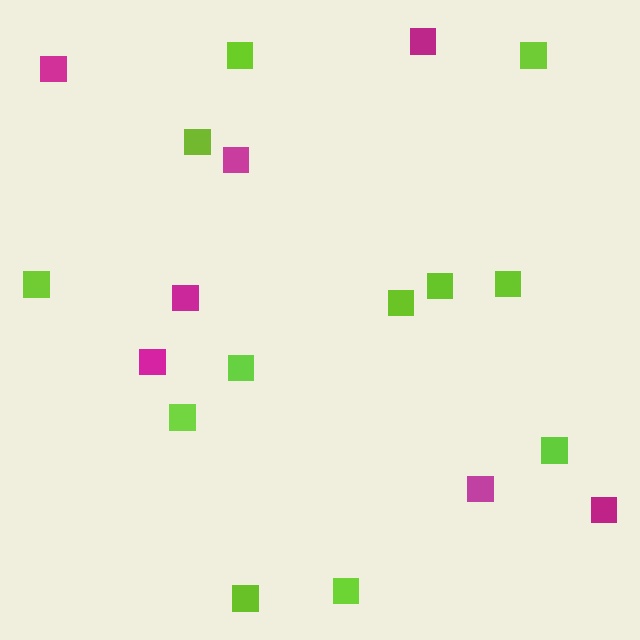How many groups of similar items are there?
There are 2 groups: one group of magenta squares (7) and one group of lime squares (12).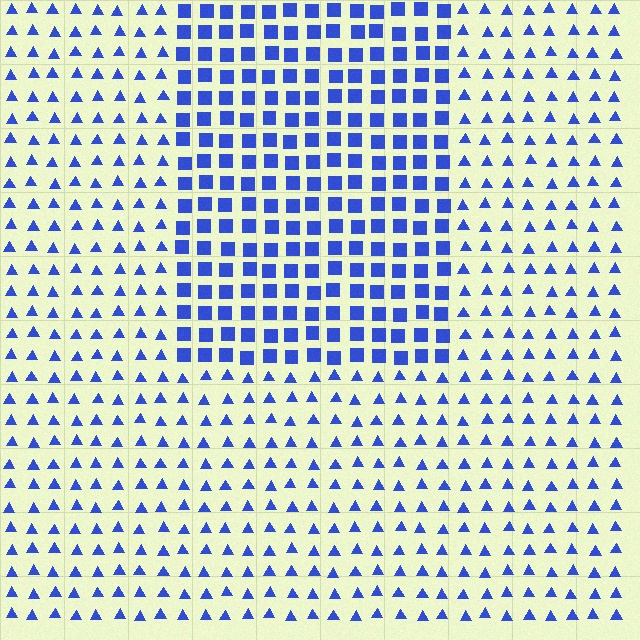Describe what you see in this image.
The image is filled with small blue elements arranged in a uniform grid. A rectangle-shaped region contains squares, while the surrounding area contains triangles. The boundary is defined purely by the change in element shape.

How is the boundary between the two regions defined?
The boundary is defined by a change in element shape: squares inside vs. triangles outside. All elements share the same color and spacing.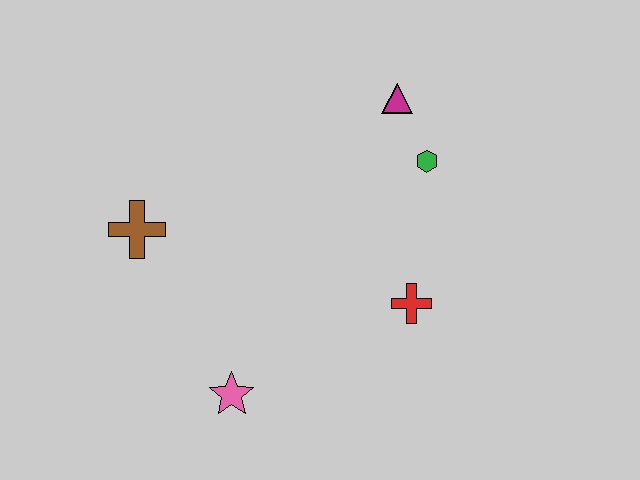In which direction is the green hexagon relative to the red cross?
The green hexagon is above the red cross.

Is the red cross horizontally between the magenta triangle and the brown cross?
No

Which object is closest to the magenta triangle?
The green hexagon is closest to the magenta triangle.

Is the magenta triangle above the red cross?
Yes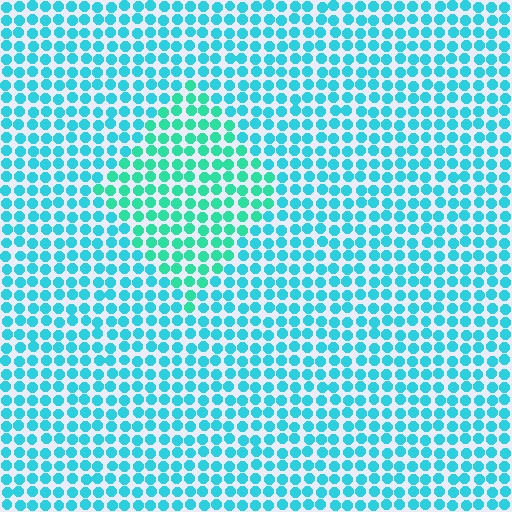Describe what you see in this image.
The image is filled with small cyan elements in a uniform arrangement. A diamond-shaped region is visible where the elements are tinted to a slightly different hue, forming a subtle color boundary.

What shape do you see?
I see a diamond.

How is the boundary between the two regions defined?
The boundary is defined purely by a slight shift in hue (about 26 degrees). Spacing, size, and orientation are identical on both sides.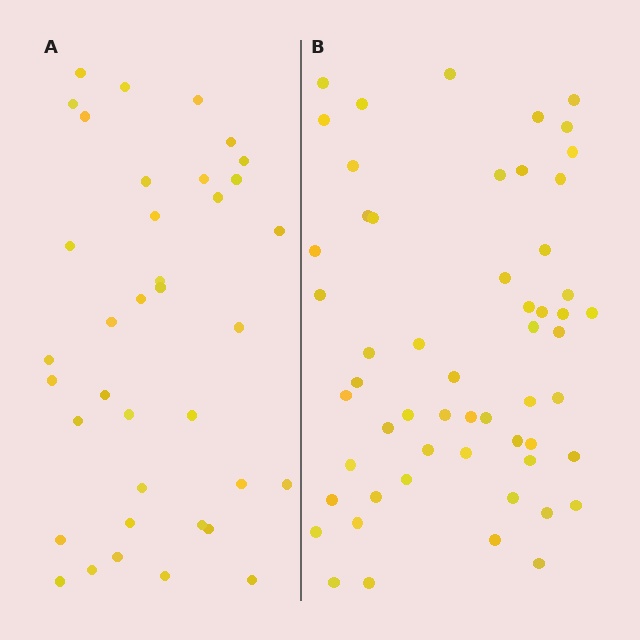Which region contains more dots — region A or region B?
Region B (the right region) has more dots.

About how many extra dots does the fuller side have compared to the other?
Region B has approximately 20 more dots than region A.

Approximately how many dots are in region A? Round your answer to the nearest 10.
About 40 dots. (The exact count is 37, which rounds to 40.)